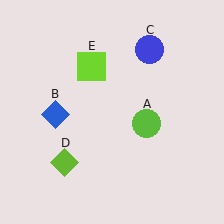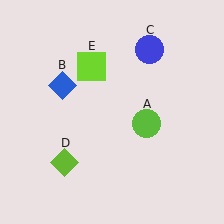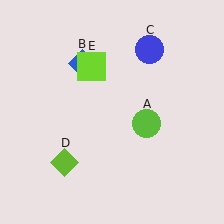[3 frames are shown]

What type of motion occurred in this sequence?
The blue diamond (object B) rotated clockwise around the center of the scene.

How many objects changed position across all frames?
1 object changed position: blue diamond (object B).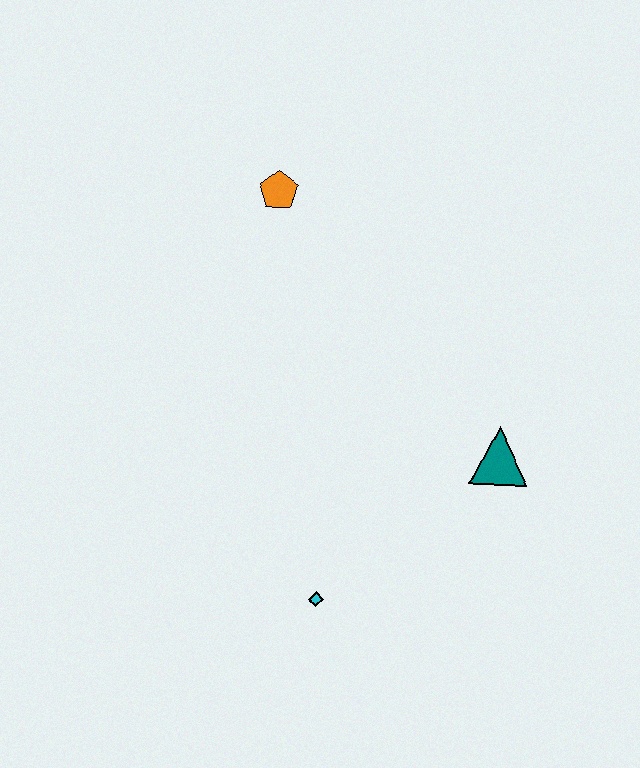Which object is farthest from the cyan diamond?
The orange pentagon is farthest from the cyan diamond.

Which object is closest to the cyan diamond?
The teal triangle is closest to the cyan diamond.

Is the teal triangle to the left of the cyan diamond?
No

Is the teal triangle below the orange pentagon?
Yes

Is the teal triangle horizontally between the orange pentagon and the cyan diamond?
No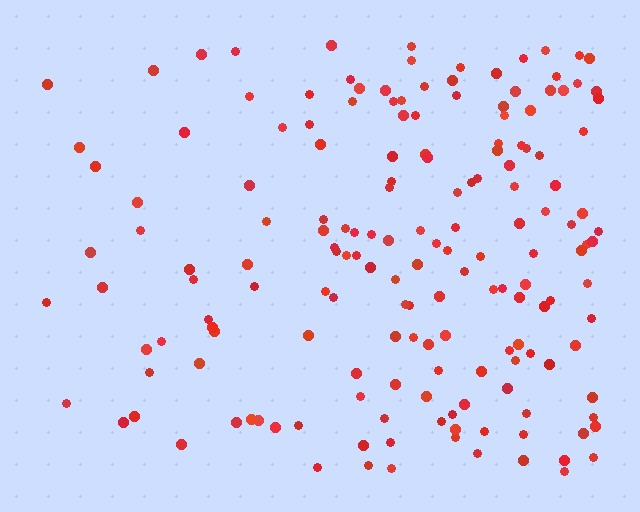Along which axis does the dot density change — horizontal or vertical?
Horizontal.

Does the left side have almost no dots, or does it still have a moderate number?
Still a moderate number, just noticeably fewer than the right.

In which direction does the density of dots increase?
From left to right, with the right side densest.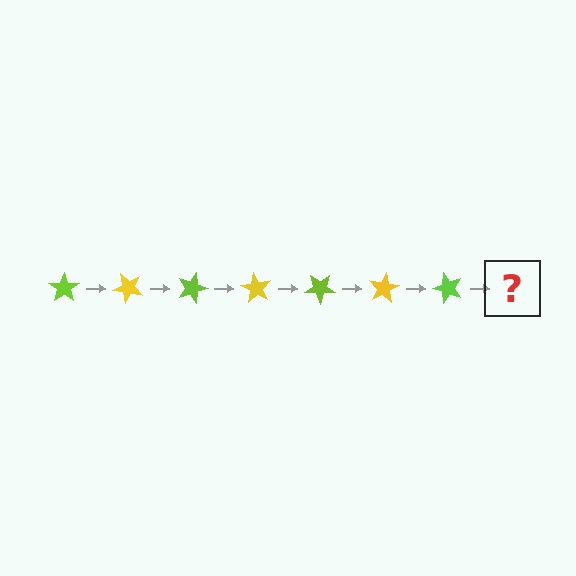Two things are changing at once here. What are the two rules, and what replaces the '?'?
The two rules are that it rotates 45 degrees each step and the color cycles through lime and yellow. The '?' should be a yellow star, rotated 315 degrees from the start.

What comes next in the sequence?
The next element should be a yellow star, rotated 315 degrees from the start.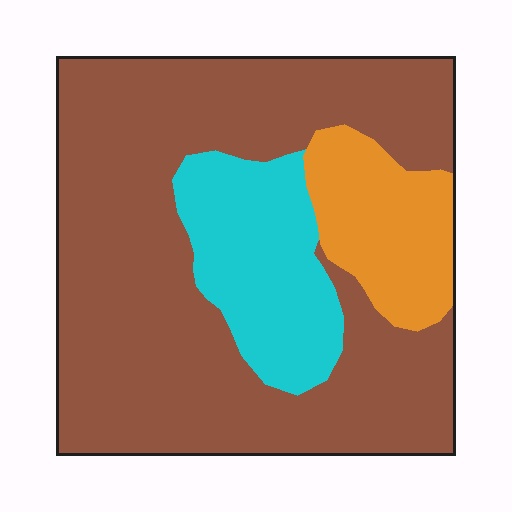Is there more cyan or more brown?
Brown.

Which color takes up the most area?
Brown, at roughly 70%.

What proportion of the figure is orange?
Orange takes up about one eighth (1/8) of the figure.